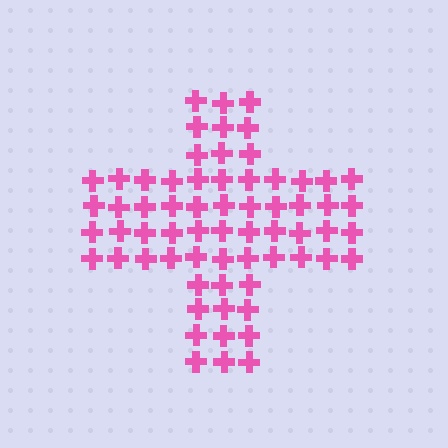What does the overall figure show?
The overall figure shows a cross.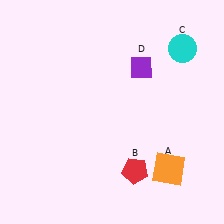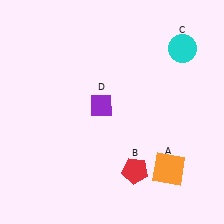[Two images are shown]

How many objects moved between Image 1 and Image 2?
1 object moved between the two images.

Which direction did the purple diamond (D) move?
The purple diamond (D) moved left.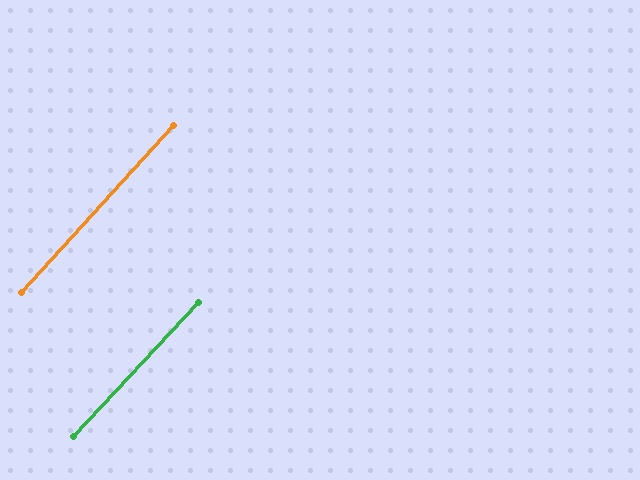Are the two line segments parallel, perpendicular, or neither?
Parallel — their directions differ by only 0.7°.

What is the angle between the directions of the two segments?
Approximately 1 degree.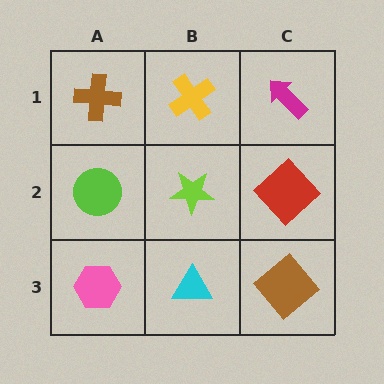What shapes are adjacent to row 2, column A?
A brown cross (row 1, column A), a pink hexagon (row 3, column A), a lime star (row 2, column B).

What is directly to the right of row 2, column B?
A red diamond.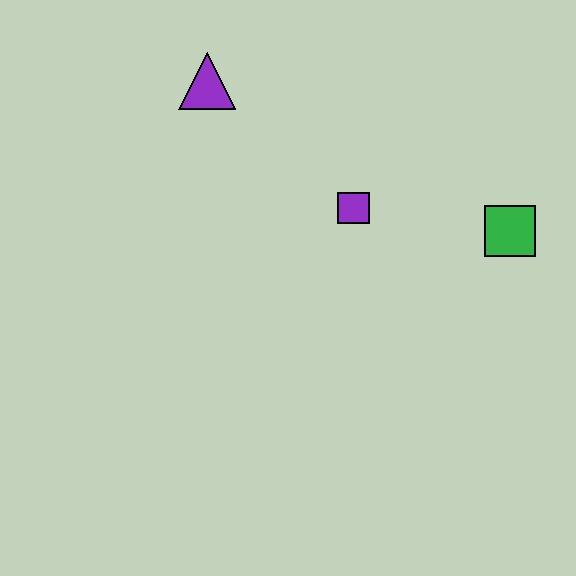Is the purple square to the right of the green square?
No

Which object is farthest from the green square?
The purple triangle is farthest from the green square.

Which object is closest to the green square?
The purple square is closest to the green square.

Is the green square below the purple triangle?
Yes